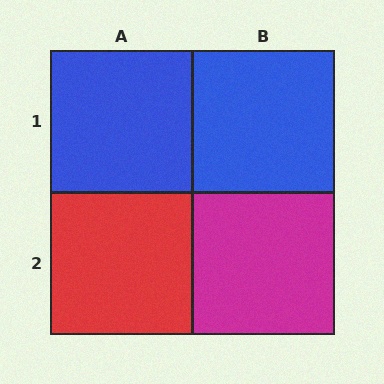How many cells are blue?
2 cells are blue.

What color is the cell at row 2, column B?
Magenta.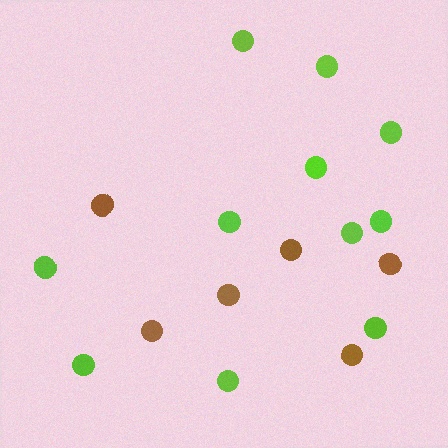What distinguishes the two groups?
There are 2 groups: one group of lime circles (11) and one group of brown circles (6).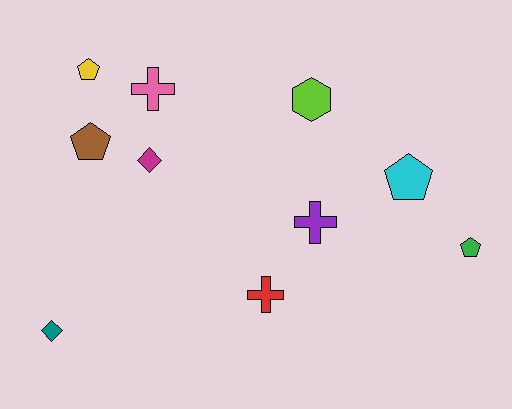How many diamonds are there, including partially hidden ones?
There are 2 diamonds.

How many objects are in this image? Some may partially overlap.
There are 10 objects.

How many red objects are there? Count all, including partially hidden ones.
There is 1 red object.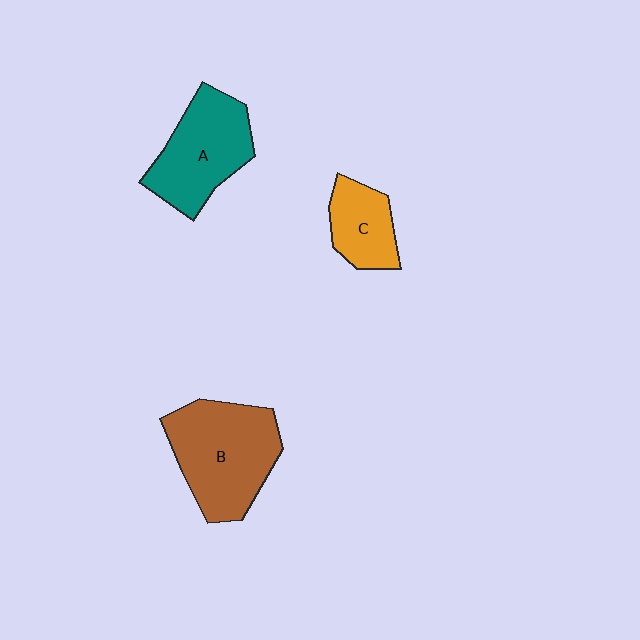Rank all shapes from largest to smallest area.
From largest to smallest: B (brown), A (teal), C (orange).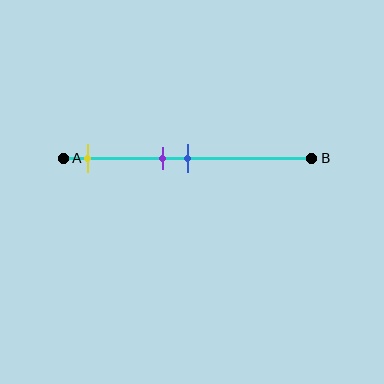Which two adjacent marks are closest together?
The purple and blue marks are the closest adjacent pair.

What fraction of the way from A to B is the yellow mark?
The yellow mark is approximately 10% (0.1) of the way from A to B.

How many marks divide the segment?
There are 3 marks dividing the segment.